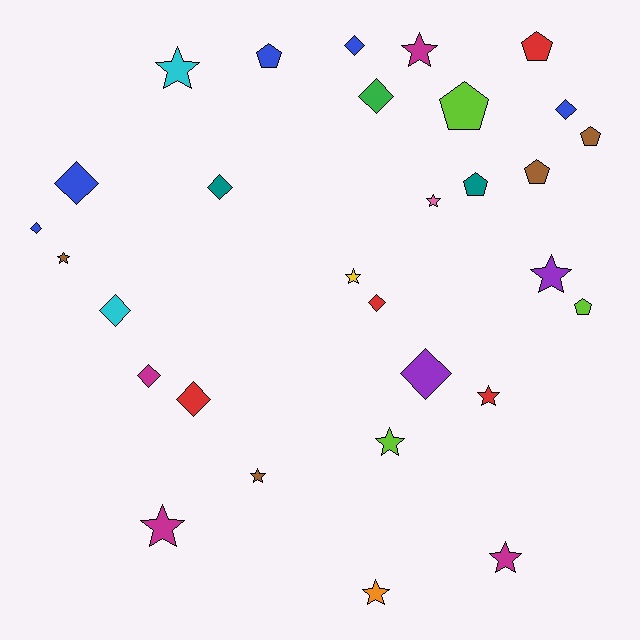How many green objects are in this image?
There is 1 green object.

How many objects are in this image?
There are 30 objects.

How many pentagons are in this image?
There are 7 pentagons.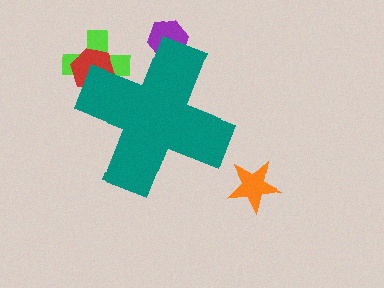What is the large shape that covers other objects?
A teal cross.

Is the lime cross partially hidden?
Yes, the lime cross is partially hidden behind the teal cross.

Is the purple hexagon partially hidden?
Yes, the purple hexagon is partially hidden behind the teal cross.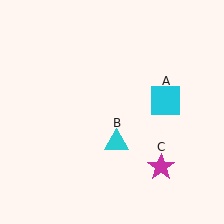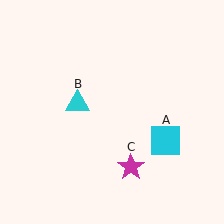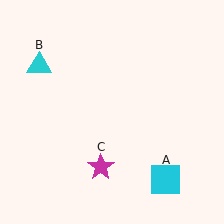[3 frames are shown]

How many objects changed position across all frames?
3 objects changed position: cyan square (object A), cyan triangle (object B), magenta star (object C).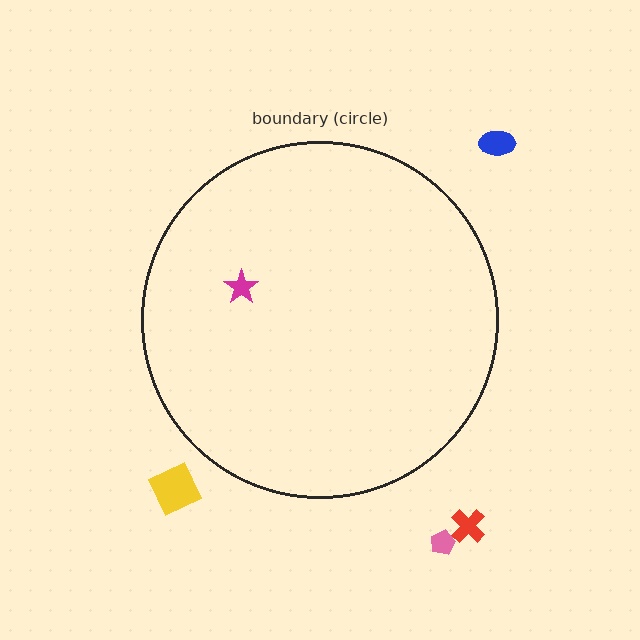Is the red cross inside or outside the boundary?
Outside.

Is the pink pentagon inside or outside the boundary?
Outside.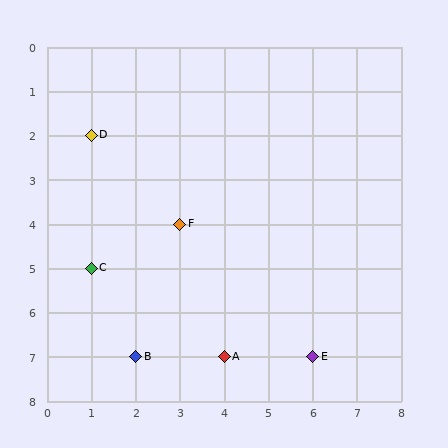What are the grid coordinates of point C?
Point C is at grid coordinates (1, 5).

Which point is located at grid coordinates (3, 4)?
Point F is at (3, 4).